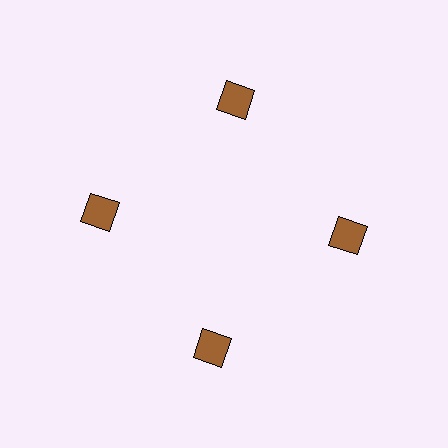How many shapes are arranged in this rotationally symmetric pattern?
There are 4 shapes, arranged in 4 groups of 1.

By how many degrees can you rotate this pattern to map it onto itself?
The pattern maps onto itself every 90 degrees of rotation.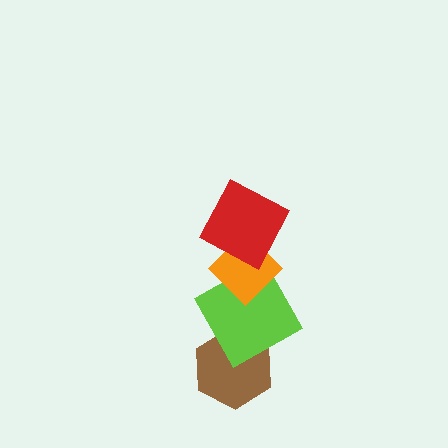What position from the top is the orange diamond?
The orange diamond is 2nd from the top.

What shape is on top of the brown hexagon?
The lime square is on top of the brown hexagon.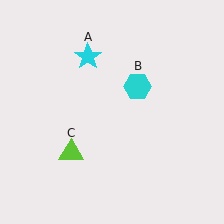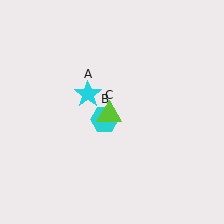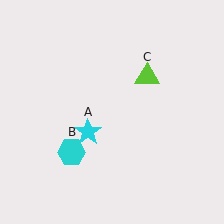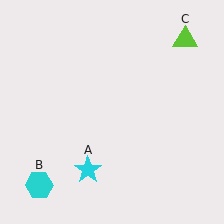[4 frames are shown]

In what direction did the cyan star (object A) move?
The cyan star (object A) moved down.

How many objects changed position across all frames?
3 objects changed position: cyan star (object A), cyan hexagon (object B), lime triangle (object C).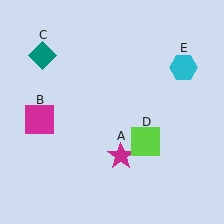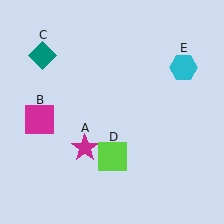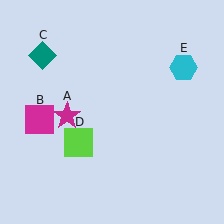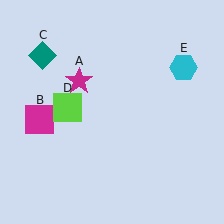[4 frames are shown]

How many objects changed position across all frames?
2 objects changed position: magenta star (object A), lime square (object D).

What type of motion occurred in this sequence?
The magenta star (object A), lime square (object D) rotated clockwise around the center of the scene.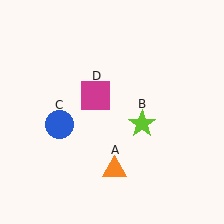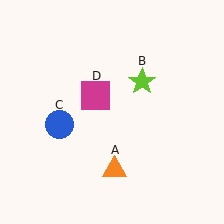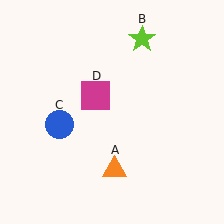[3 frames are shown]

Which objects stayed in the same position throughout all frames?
Orange triangle (object A) and blue circle (object C) and magenta square (object D) remained stationary.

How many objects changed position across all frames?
1 object changed position: lime star (object B).